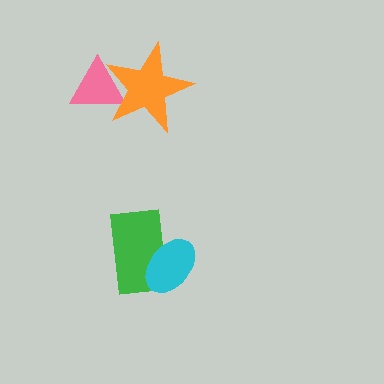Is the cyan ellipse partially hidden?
No, no other shape covers it.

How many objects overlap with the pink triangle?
1 object overlaps with the pink triangle.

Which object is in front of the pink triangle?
The orange star is in front of the pink triangle.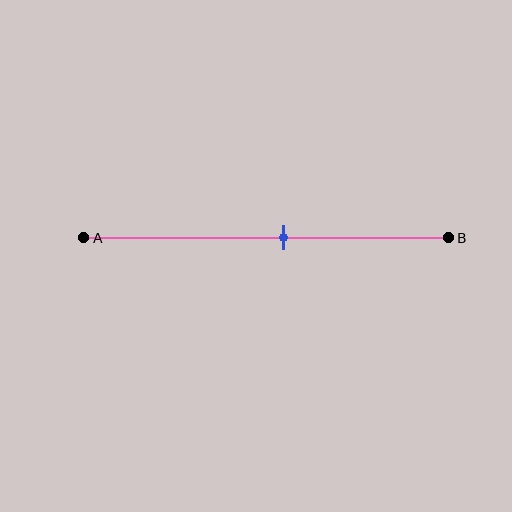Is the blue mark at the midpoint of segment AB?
No, the mark is at about 55% from A, not at the 50% midpoint.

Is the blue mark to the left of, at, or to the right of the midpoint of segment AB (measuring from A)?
The blue mark is to the right of the midpoint of segment AB.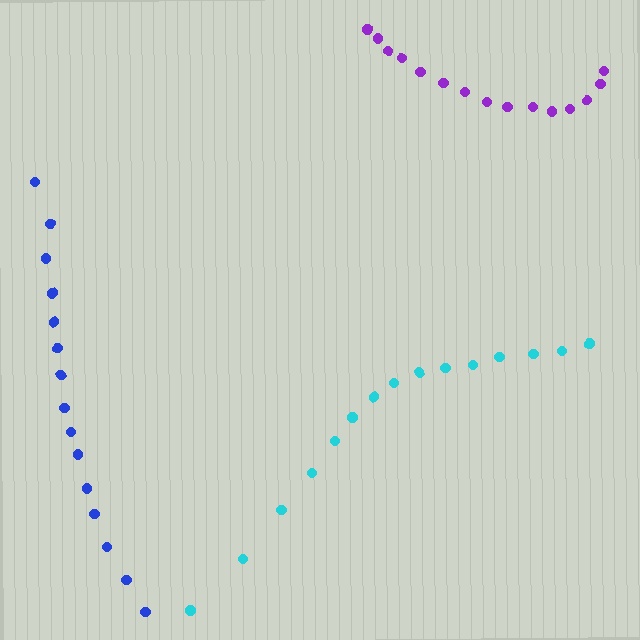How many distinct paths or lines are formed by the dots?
There are 3 distinct paths.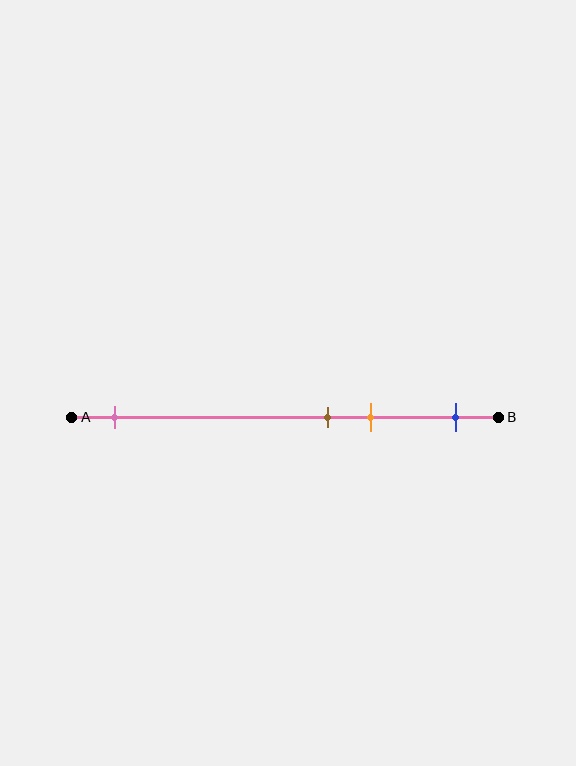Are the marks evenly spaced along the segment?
No, the marks are not evenly spaced.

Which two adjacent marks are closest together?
The brown and orange marks are the closest adjacent pair.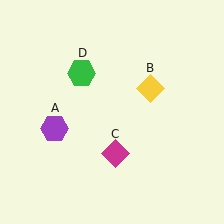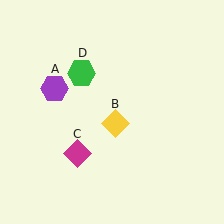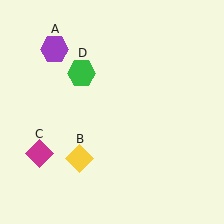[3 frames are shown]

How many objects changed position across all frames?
3 objects changed position: purple hexagon (object A), yellow diamond (object B), magenta diamond (object C).